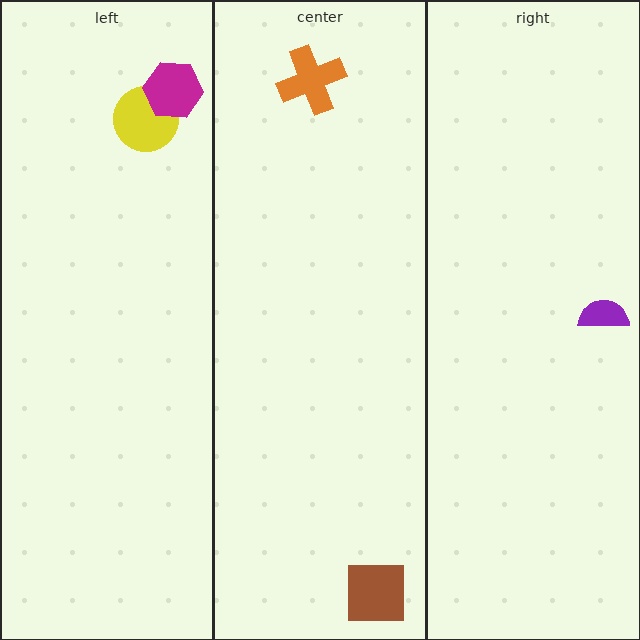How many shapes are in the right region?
1.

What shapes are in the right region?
The purple semicircle.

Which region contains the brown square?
The center region.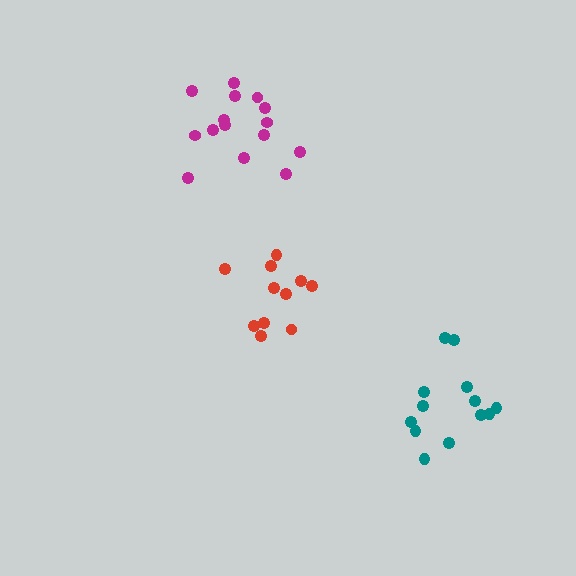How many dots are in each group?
Group 1: 15 dots, Group 2: 13 dots, Group 3: 11 dots (39 total).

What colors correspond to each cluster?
The clusters are colored: magenta, teal, red.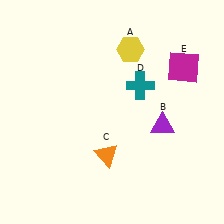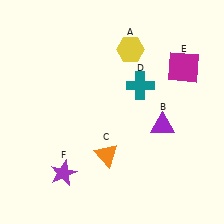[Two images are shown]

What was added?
A purple star (F) was added in Image 2.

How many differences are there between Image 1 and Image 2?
There is 1 difference between the two images.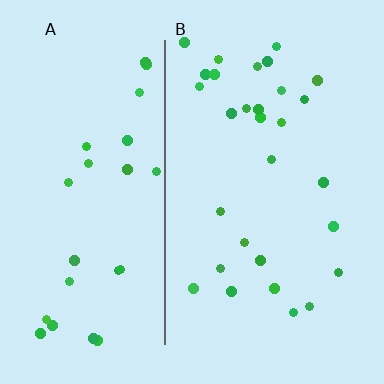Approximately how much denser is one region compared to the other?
Approximately 1.1× — region B over region A.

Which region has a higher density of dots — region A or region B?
B (the right).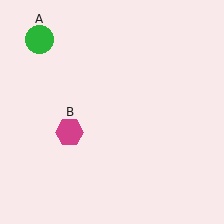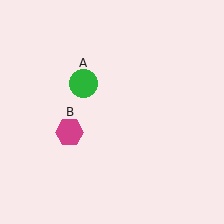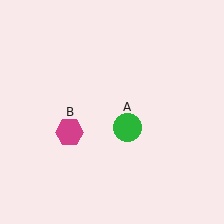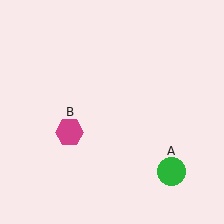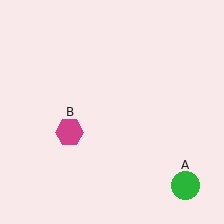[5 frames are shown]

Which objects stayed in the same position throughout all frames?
Magenta hexagon (object B) remained stationary.